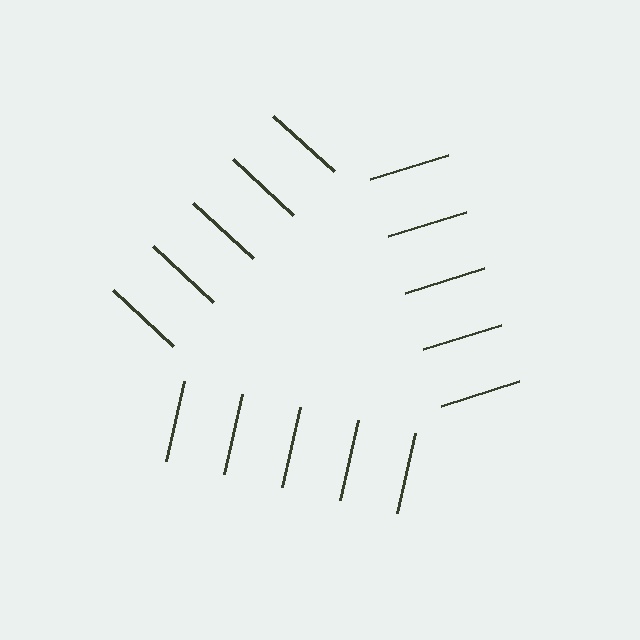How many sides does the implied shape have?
3 sides — the line-ends trace a triangle.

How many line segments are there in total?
15 — 5 along each of the 3 edges.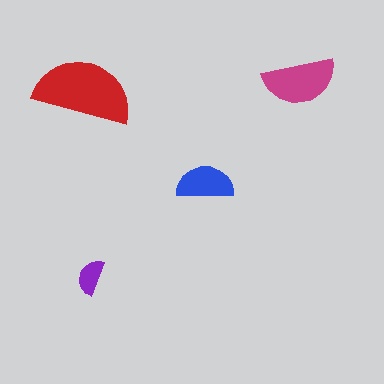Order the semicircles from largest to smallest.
the red one, the magenta one, the blue one, the purple one.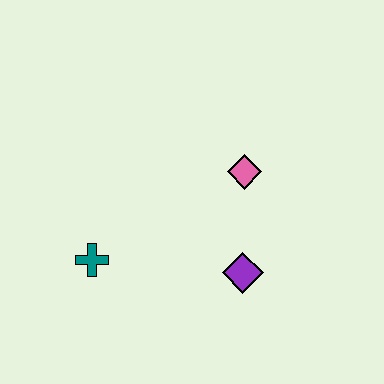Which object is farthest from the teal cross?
The pink diamond is farthest from the teal cross.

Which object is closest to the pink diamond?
The purple diamond is closest to the pink diamond.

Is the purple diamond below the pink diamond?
Yes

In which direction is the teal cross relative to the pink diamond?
The teal cross is to the left of the pink diamond.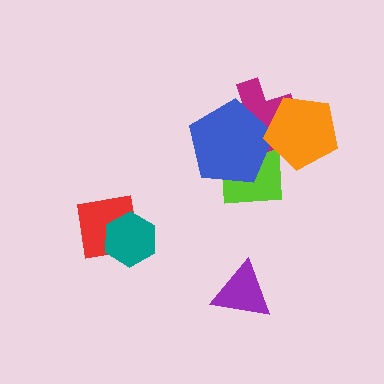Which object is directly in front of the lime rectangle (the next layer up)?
The magenta cross is directly in front of the lime rectangle.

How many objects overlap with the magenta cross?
3 objects overlap with the magenta cross.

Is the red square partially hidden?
Yes, it is partially covered by another shape.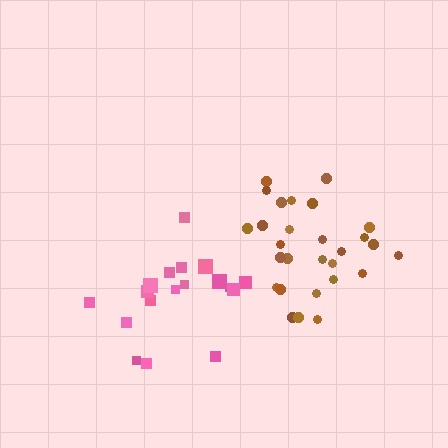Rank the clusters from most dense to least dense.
brown, pink.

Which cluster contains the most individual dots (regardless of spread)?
Brown (28).